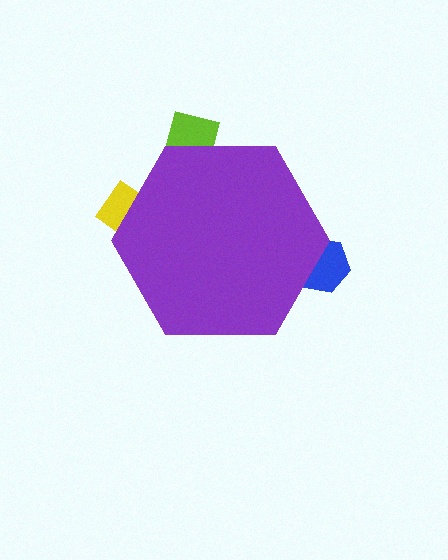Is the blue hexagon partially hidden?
Yes, the blue hexagon is partially hidden behind the purple hexagon.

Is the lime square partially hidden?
Yes, the lime square is partially hidden behind the purple hexagon.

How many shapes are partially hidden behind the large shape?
3 shapes are partially hidden.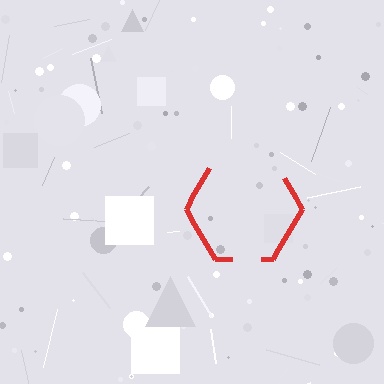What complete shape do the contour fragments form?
The contour fragments form a hexagon.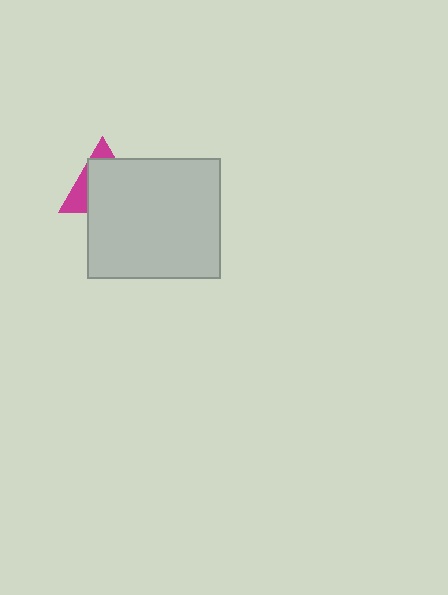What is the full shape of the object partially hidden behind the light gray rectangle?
The partially hidden object is a magenta triangle.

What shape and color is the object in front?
The object in front is a light gray rectangle.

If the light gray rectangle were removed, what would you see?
You would see the complete magenta triangle.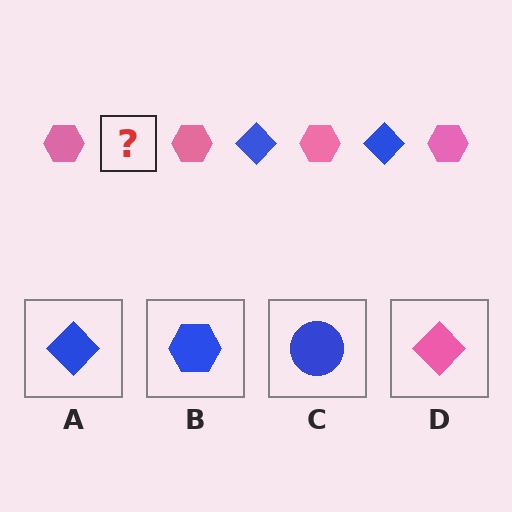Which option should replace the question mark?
Option A.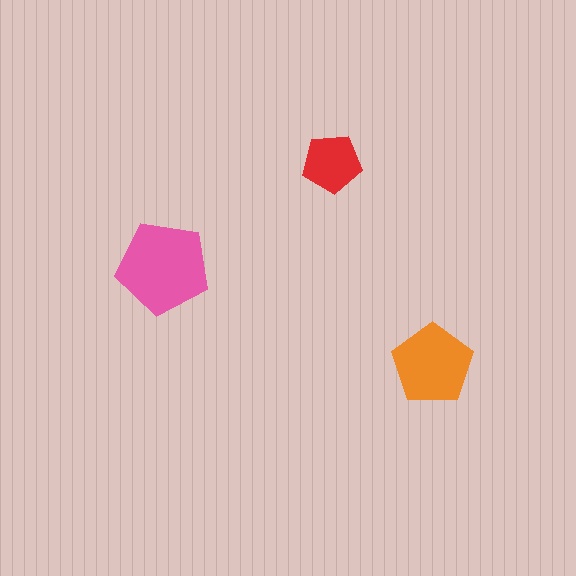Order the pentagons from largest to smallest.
the pink one, the orange one, the red one.